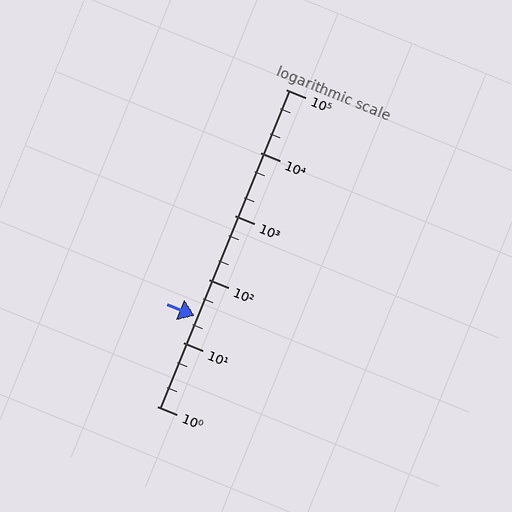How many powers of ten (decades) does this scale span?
The scale spans 5 decades, from 1 to 100000.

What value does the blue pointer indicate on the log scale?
The pointer indicates approximately 27.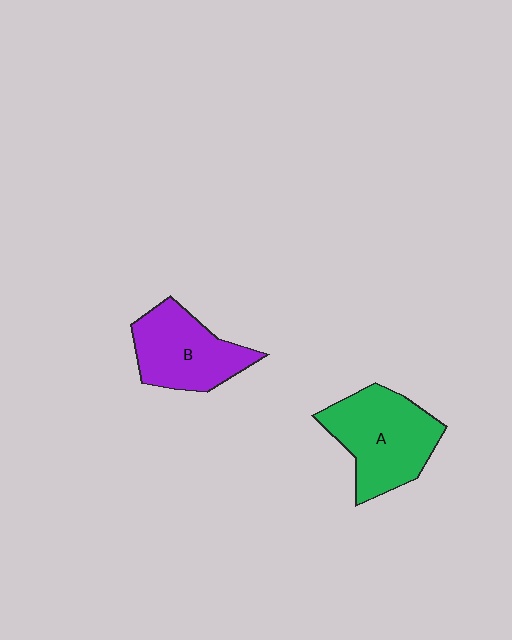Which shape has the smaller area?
Shape B (purple).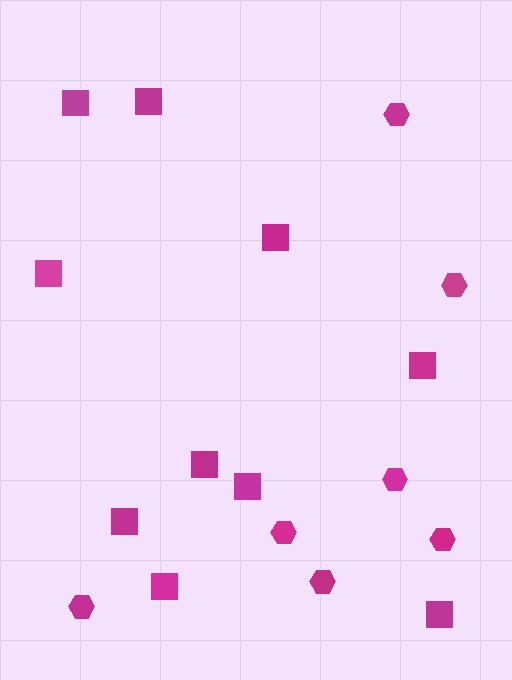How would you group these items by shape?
There are 2 groups: one group of hexagons (7) and one group of squares (10).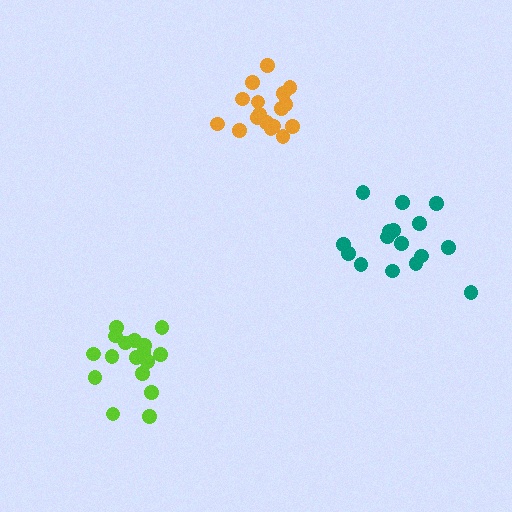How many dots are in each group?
Group 1: 16 dots, Group 2: 17 dots, Group 3: 17 dots (50 total).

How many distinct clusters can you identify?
There are 3 distinct clusters.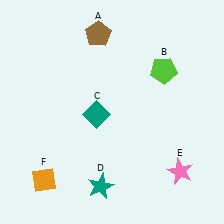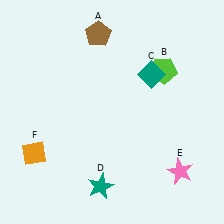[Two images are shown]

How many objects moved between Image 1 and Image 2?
2 objects moved between the two images.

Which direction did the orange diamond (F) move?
The orange diamond (F) moved up.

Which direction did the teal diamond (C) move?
The teal diamond (C) moved right.